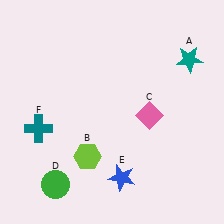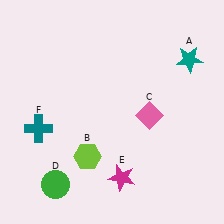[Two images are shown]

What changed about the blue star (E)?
In Image 1, E is blue. In Image 2, it changed to magenta.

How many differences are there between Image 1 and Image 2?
There is 1 difference between the two images.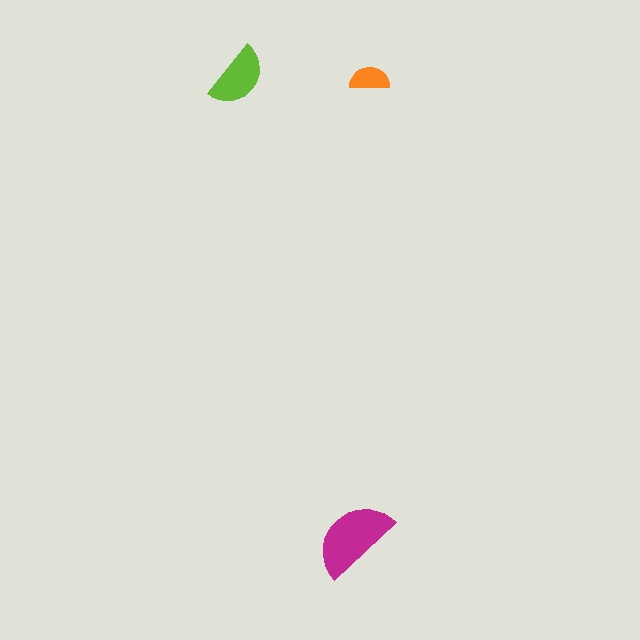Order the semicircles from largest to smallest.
the magenta one, the lime one, the orange one.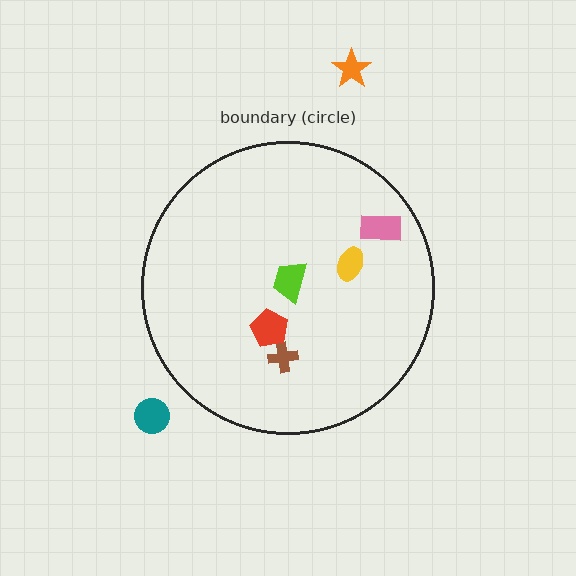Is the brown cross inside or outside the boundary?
Inside.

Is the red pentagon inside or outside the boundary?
Inside.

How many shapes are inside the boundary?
5 inside, 2 outside.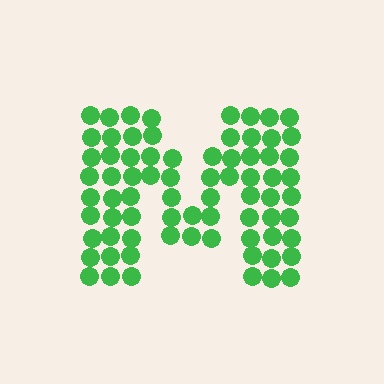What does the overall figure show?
The overall figure shows the letter M.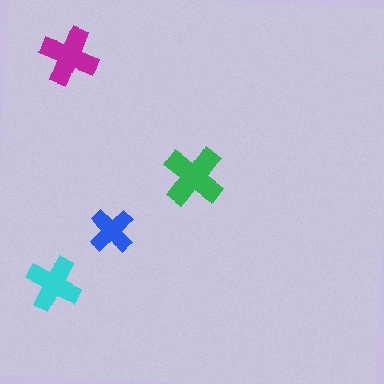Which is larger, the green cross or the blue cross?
The green one.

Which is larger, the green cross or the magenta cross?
The green one.